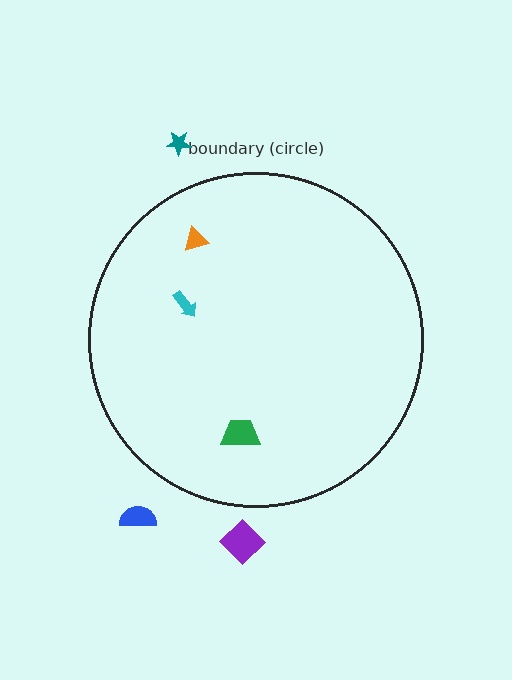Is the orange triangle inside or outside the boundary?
Inside.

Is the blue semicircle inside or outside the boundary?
Outside.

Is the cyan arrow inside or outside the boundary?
Inside.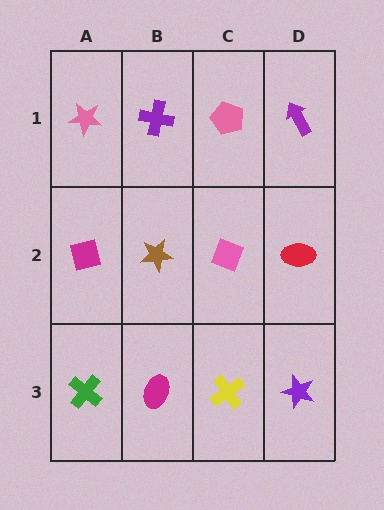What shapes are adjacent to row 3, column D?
A red ellipse (row 2, column D), a yellow cross (row 3, column C).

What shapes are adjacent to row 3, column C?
A pink diamond (row 2, column C), a magenta ellipse (row 3, column B), a purple star (row 3, column D).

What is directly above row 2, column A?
A pink star.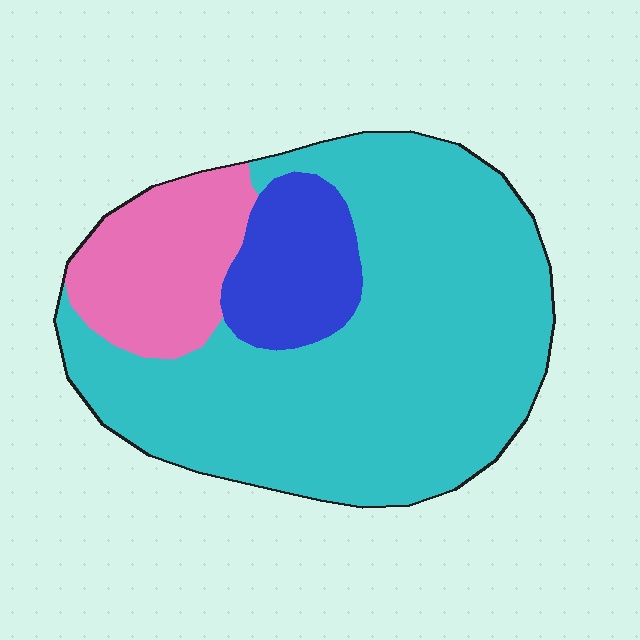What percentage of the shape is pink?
Pink covers roughly 15% of the shape.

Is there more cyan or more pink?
Cyan.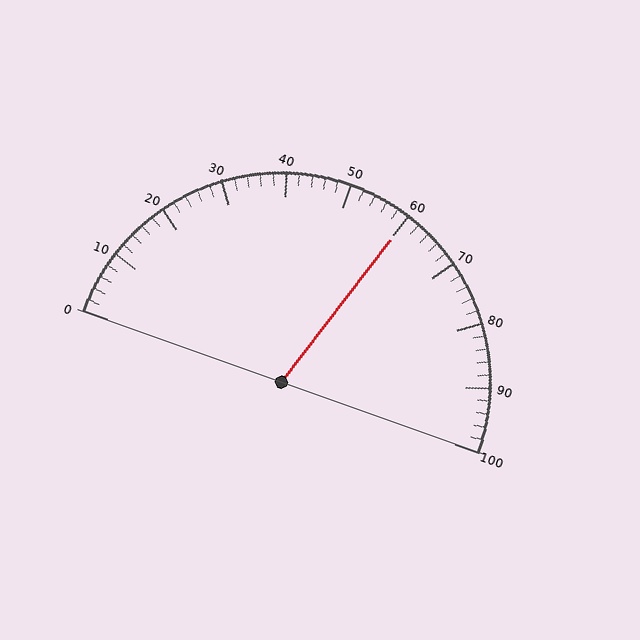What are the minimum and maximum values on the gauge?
The gauge ranges from 0 to 100.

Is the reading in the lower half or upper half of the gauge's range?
The reading is in the upper half of the range (0 to 100).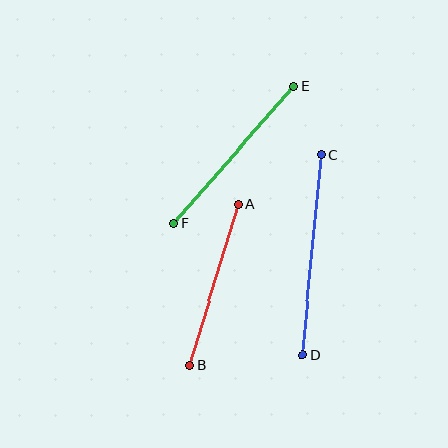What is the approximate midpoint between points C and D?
The midpoint is at approximately (312, 255) pixels.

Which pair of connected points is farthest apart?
Points C and D are farthest apart.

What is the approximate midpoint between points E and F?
The midpoint is at approximately (234, 155) pixels.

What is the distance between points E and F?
The distance is approximately 182 pixels.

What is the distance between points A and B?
The distance is approximately 168 pixels.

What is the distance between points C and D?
The distance is approximately 201 pixels.